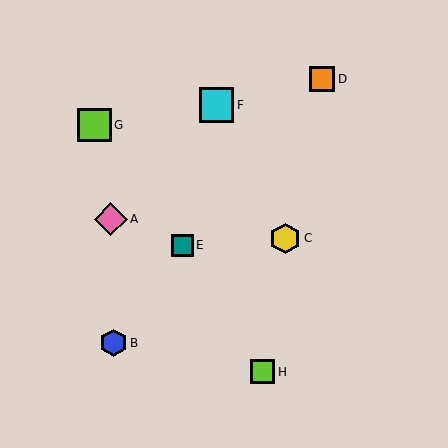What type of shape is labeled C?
Shape C is a yellow hexagon.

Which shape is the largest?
The cyan square (labeled F) is the largest.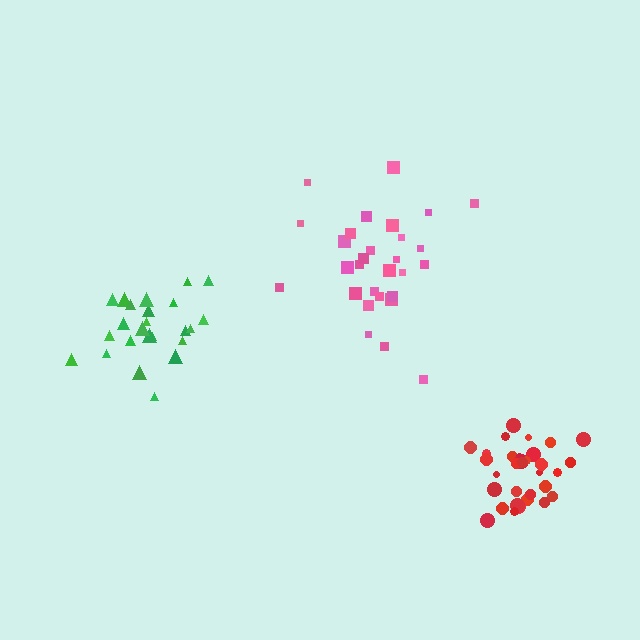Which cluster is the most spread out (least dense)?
Pink.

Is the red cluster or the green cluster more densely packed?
Red.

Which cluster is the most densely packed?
Red.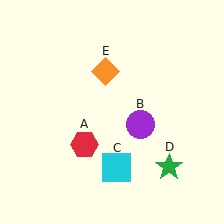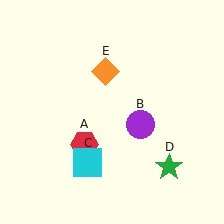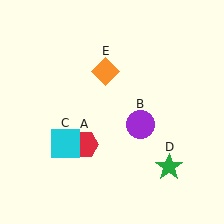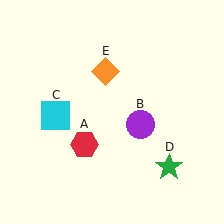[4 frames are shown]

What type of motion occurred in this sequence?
The cyan square (object C) rotated clockwise around the center of the scene.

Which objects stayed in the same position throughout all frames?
Red hexagon (object A) and purple circle (object B) and green star (object D) and orange diamond (object E) remained stationary.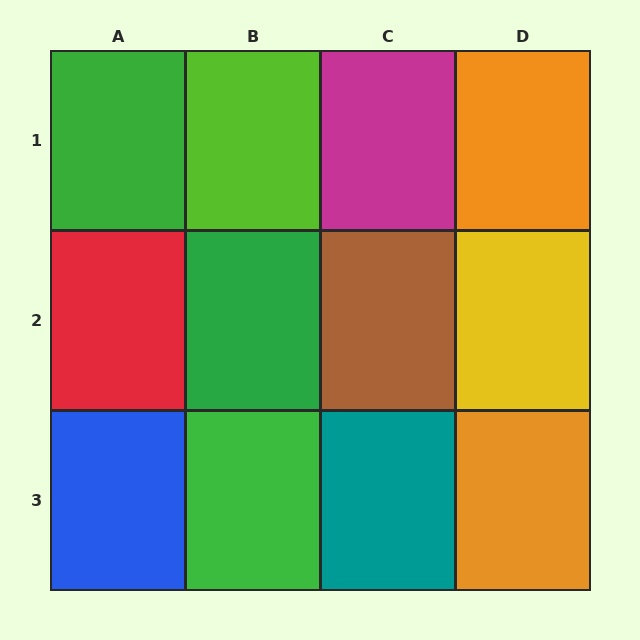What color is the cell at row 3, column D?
Orange.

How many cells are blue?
1 cell is blue.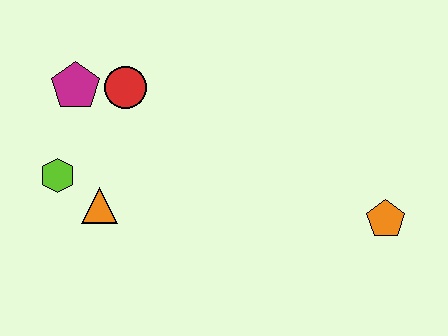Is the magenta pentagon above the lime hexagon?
Yes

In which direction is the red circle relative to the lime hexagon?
The red circle is above the lime hexagon.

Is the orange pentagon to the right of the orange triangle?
Yes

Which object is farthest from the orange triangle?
The orange pentagon is farthest from the orange triangle.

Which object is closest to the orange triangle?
The lime hexagon is closest to the orange triangle.